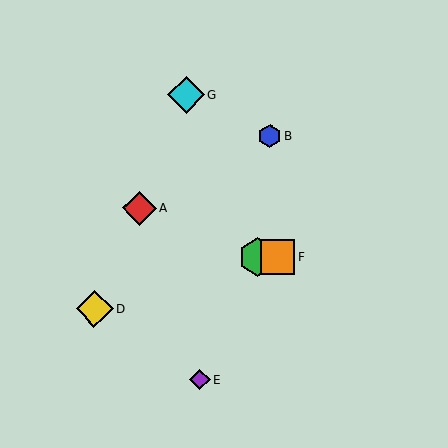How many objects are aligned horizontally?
2 objects (C, F) are aligned horizontally.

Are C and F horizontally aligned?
Yes, both are at y≈257.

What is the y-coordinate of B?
Object B is at y≈136.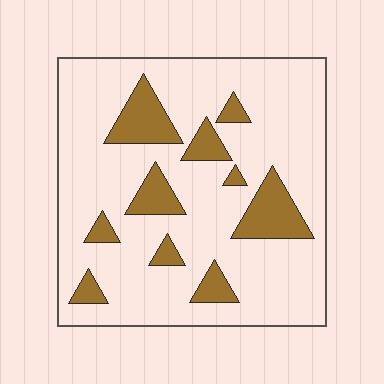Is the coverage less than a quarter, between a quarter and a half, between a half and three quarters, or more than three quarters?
Less than a quarter.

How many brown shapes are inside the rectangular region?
10.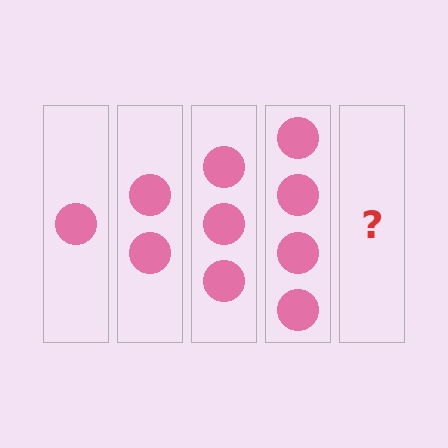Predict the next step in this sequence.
The next step is 5 circles.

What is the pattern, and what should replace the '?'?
The pattern is that each step adds one more circle. The '?' should be 5 circles.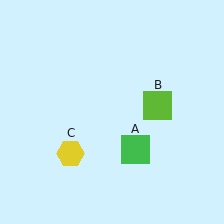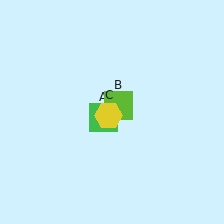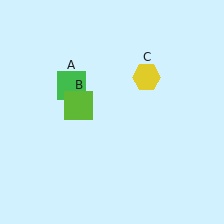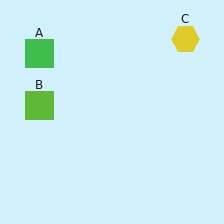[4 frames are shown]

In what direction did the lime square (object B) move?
The lime square (object B) moved left.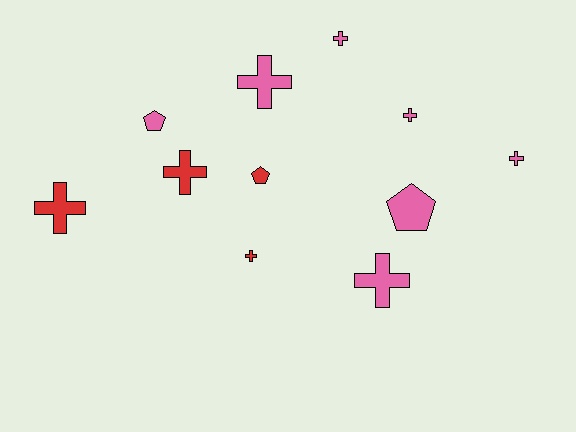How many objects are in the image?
There are 11 objects.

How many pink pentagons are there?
There are 2 pink pentagons.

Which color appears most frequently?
Pink, with 7 objects.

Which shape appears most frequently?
Cross, with 8 objects.